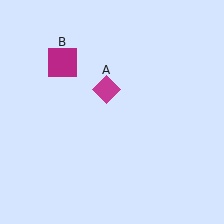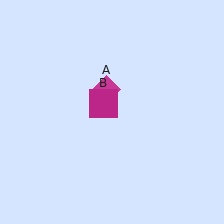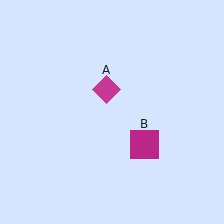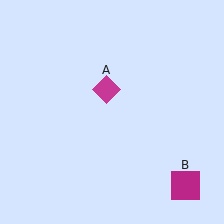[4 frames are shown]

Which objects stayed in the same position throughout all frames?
Magenta diamond (object A) remained stationary.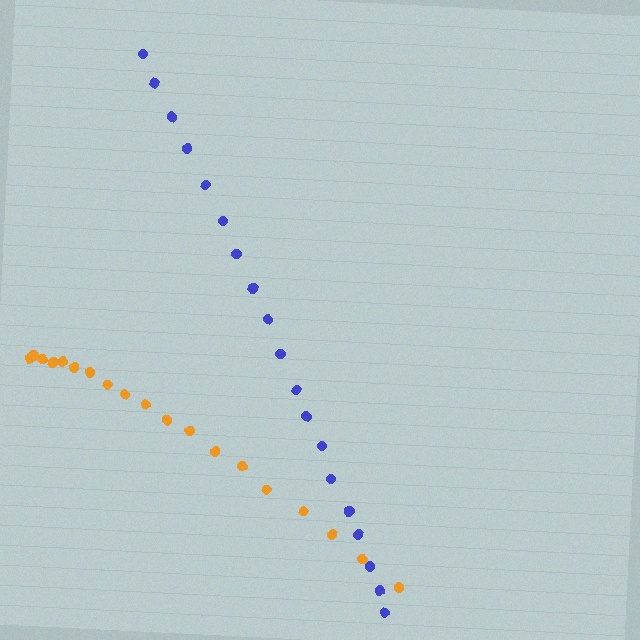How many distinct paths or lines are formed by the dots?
There are 2 distinct paths.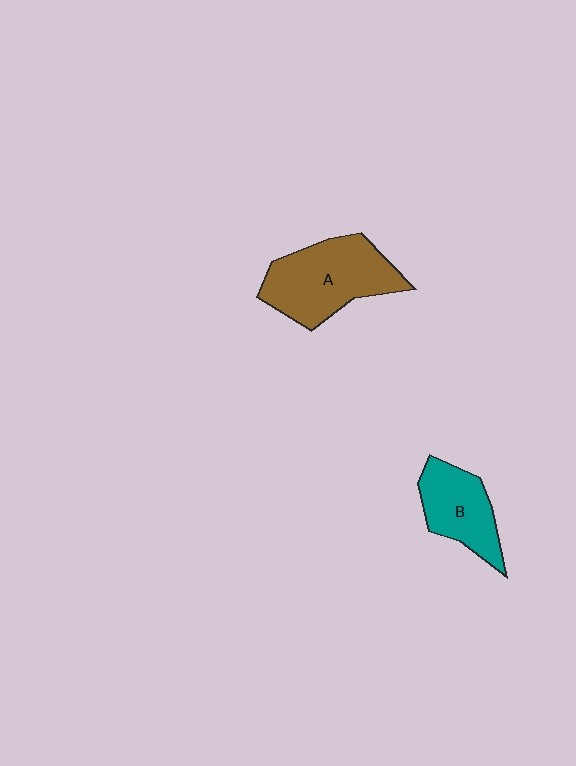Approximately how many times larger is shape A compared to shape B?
Approximately 1.5 times.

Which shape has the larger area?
Shape A (brown).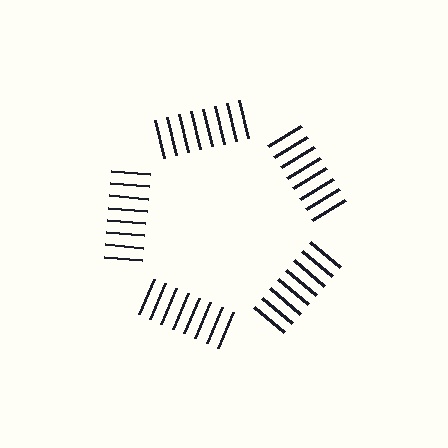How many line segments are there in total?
40 — 8 along each of the 5 edges.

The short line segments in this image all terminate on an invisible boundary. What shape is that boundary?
An illusory pentagon — the line segments terminate on its edges but no continuous stroke is drawn.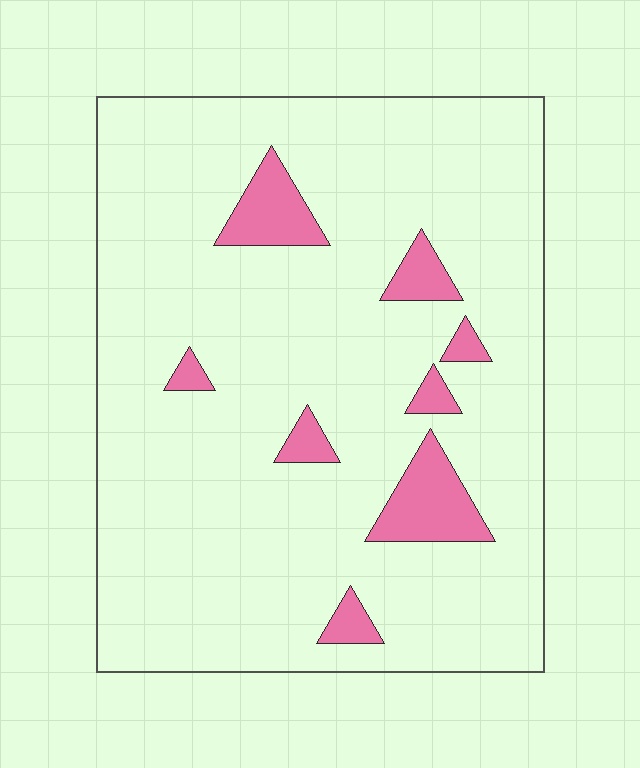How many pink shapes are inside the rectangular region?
8.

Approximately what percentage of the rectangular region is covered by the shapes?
Approximately 10%.